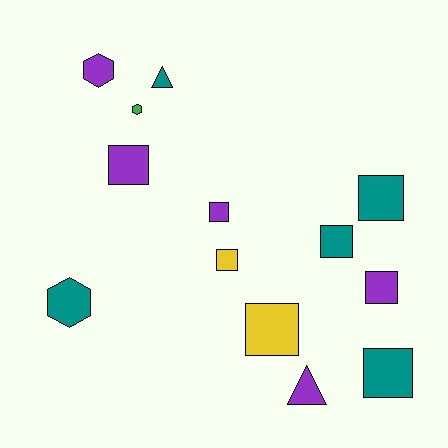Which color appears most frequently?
Purple, with 5 objects.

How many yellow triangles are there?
There are no yellow triangles.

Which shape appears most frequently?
Square, with 8 objects.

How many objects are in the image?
There are 13 objects.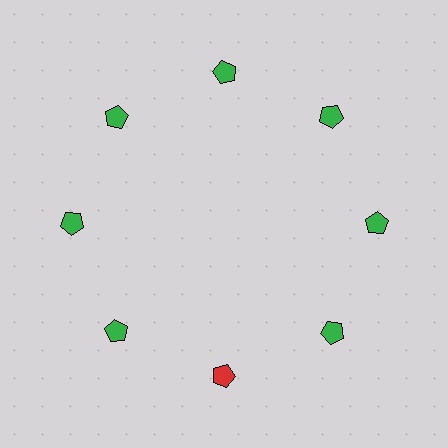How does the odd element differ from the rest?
It has a different color: red instead of green.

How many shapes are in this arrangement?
There are 8 shapes arranged in a ring pattern.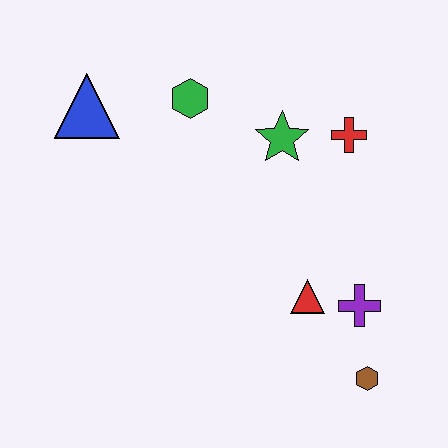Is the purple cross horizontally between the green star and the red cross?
No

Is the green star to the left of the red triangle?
Yes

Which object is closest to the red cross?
The green star is closest to the red cross.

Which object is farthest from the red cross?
The blue triangle is farthest from the red cross.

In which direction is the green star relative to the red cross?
The green star is to the left of the red cross.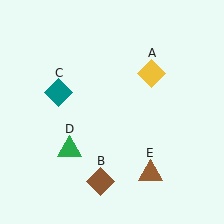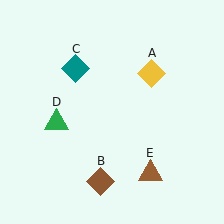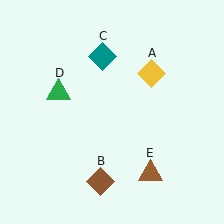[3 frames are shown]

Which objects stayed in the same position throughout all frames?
Yellow diamond (object A) and brown diamond (object B) and brown triangle (object E) remained stationary.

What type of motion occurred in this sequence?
The teal diamond (object C), green triangle (object D) rotated clockwise around the center of the scene.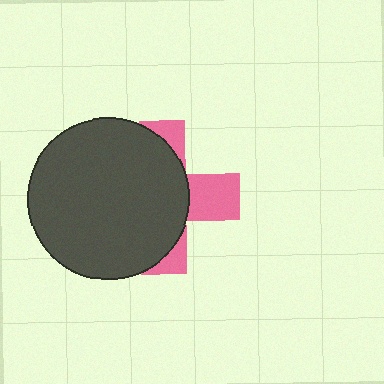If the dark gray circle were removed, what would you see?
You would see the complete pink cross.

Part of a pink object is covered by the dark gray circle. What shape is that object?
It is a cross.